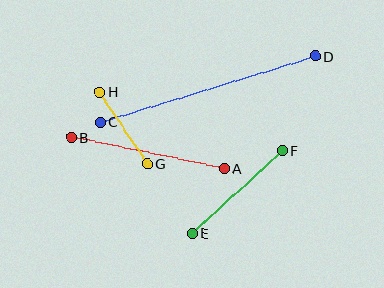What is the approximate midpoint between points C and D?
The midpoint is at approximately (208, 89) pixels.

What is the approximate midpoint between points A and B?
The midpoint is at approximately (148, 153) pixels.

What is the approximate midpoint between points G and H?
The midpoint is at approximately (124, 128) pixels.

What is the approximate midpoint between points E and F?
The midpoint is at approximately (237, 192) pixels.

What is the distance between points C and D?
The distance is approximately 225 pixels.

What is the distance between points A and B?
The distance is approximately 156 pixels.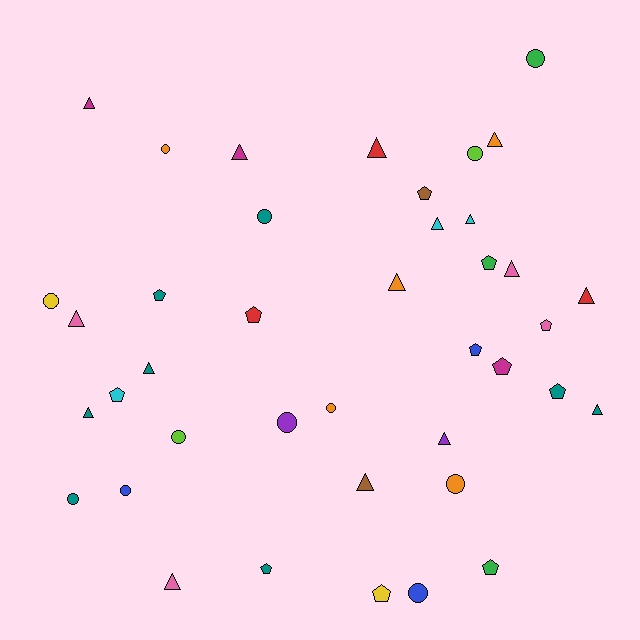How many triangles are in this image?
There are 16 triangles.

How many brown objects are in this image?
There are 2 brown objects.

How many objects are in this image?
There are 40 objects.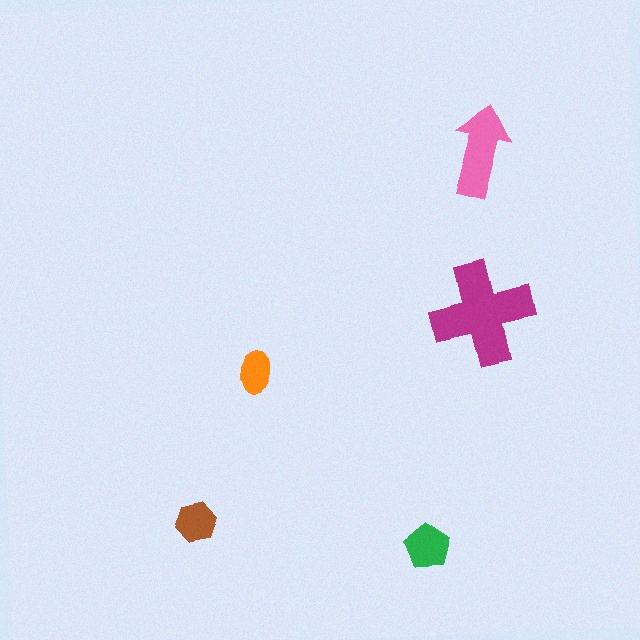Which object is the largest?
The magenta cross.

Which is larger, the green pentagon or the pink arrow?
The pink arrow.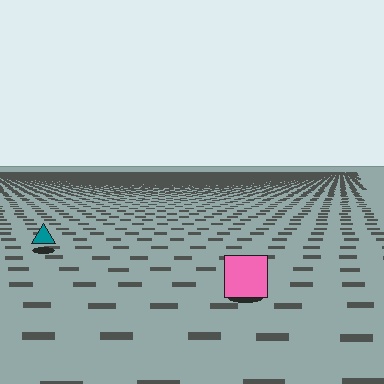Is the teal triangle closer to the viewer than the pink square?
No. The pink square is closer — you can tell from the texture gradient: the ground texture is coarser near it.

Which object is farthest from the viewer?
The teal triangle is farthest from the viewer. It appears smaller and the ground texture around it is denser.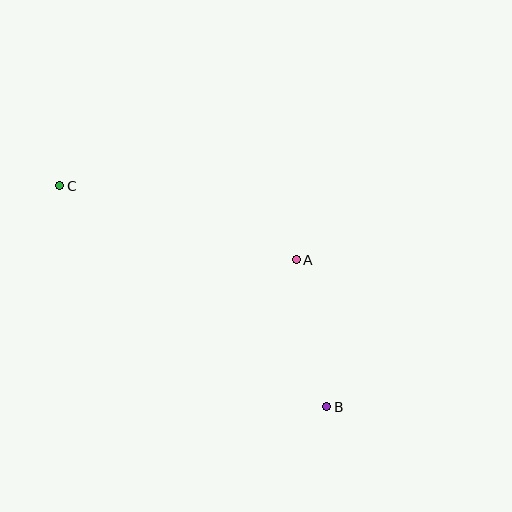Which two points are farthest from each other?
Points B and C are farthest from each other.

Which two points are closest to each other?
Points A and B are closest to each other.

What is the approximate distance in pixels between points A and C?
The distance between A and C is approximately 248 pixels.